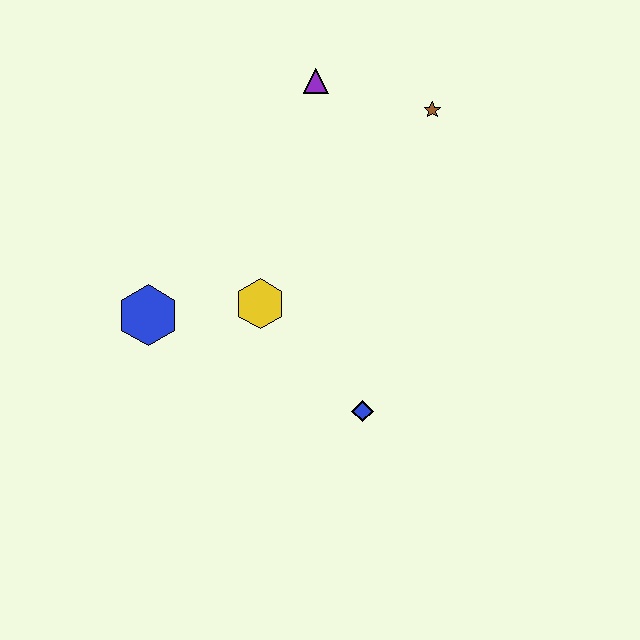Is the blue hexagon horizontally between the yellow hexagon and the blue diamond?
No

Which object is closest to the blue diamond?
The yellow hexagon is closest to the blue diamond.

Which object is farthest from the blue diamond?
The purple triangle is farthest from the blue diamond.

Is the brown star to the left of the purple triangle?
No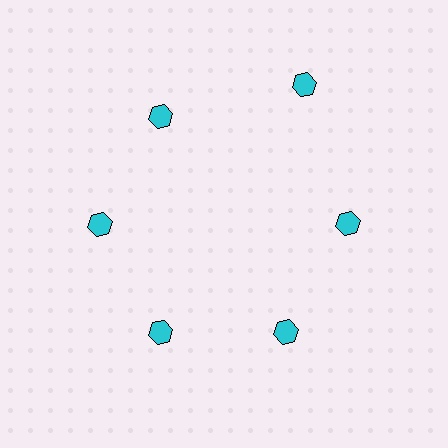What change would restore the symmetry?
The symmetry would be restored by moving it inward, back onto the ring so that all 6 hexagons sit at equal angles and equal distance from the center.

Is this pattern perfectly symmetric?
No. The 6 cyan hexagons are arranged in a ring, but one element near the 1 o'clock position is pushed outward from the center, breaking the 6-fold rotational symmetry.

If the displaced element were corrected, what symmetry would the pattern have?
It would have 6-fold rotational symmetry — the pattern would map onto itself every 60 degrees.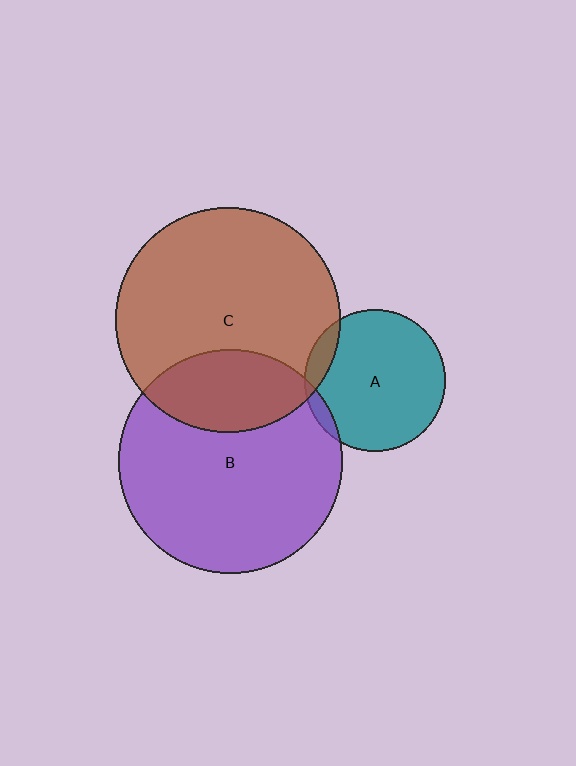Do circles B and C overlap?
Yes.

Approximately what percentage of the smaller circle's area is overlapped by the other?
Approximately 25%.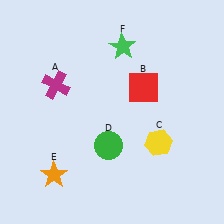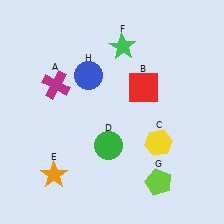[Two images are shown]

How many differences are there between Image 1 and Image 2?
There are 2 differences between the two images.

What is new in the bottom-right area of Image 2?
A lime pentagon (G) was added in the bottom-right area of Image 2.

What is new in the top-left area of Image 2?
A blue circle (H) was added in the top-left area of Image 2.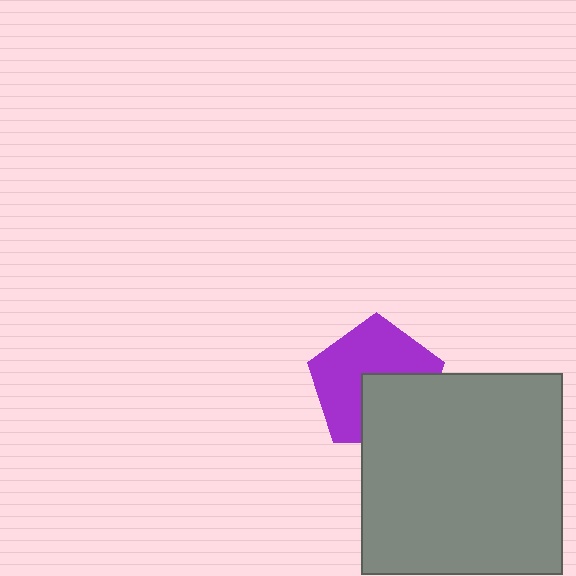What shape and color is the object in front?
The object in front is a gray square.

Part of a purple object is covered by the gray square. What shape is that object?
It is a pentagon.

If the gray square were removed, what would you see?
You would see the complete purple pentagon.